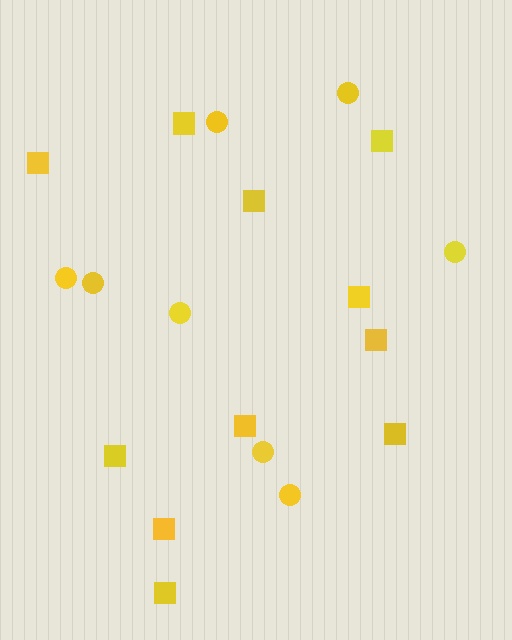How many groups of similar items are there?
There are 2 groups: one group of circles (8) and one group of squares (11).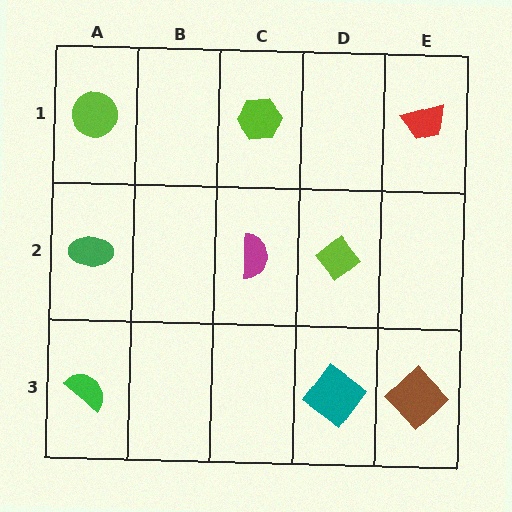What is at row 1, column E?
A red trapezoid.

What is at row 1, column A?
A lime circle.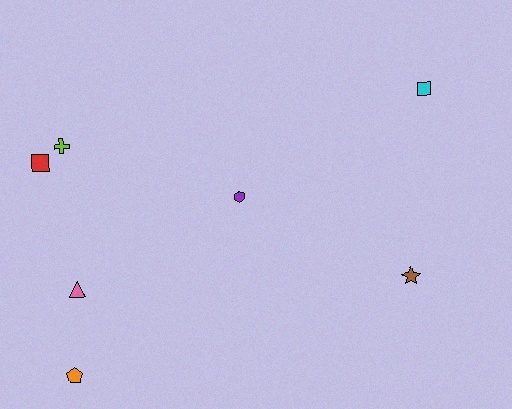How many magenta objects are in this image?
There are no magenta objects.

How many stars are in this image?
There is 1 star.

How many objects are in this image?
There are 7 objects.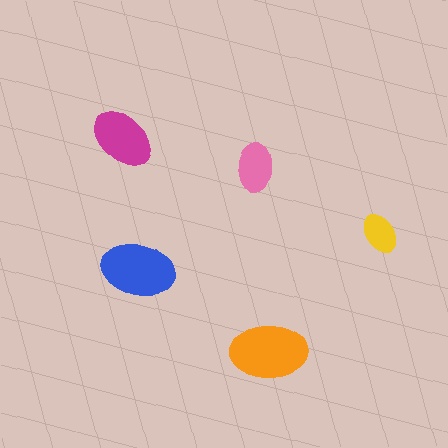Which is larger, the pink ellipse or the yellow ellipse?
The pink one.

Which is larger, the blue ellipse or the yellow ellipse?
The blue one.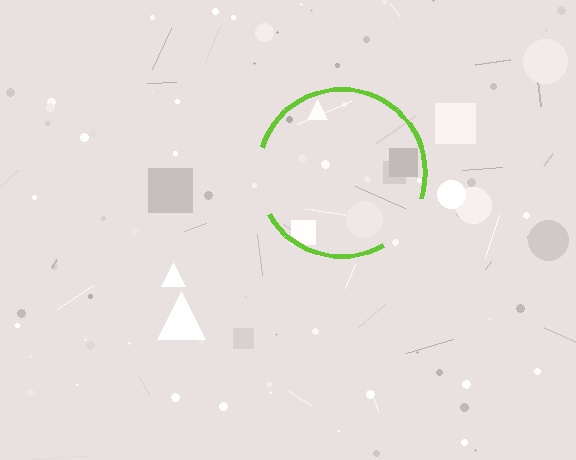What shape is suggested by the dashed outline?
The dashed outline suggests a circle.